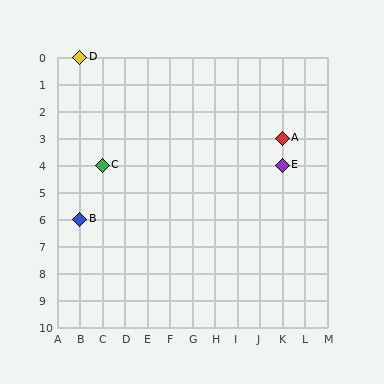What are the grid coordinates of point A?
Point A is at grid coordinates (K, 3).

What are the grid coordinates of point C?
Point C is at grid coordinates (C, 4).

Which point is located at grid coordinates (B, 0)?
Point D is at (B, 0).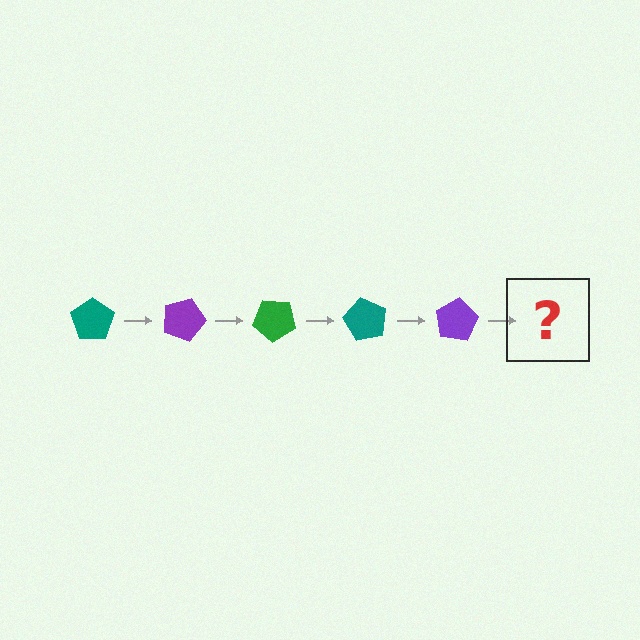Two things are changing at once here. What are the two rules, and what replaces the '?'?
The two rules are that it rotates 20 degrees each step and the color cycles through teal, purple, and green. The '?' should be a green pentagon, rotated 100 degrees from the start.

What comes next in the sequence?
The next element should be a green pentagon, rotated 100 degrees from the start.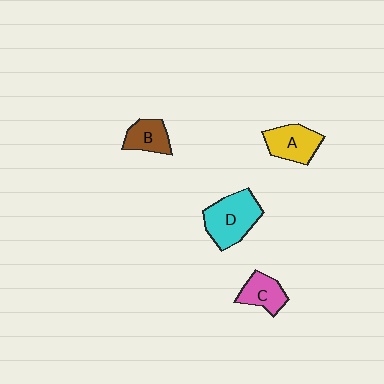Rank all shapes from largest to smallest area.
From largest to smallest: D (cyan), A (yellow), C (pink), B (brown).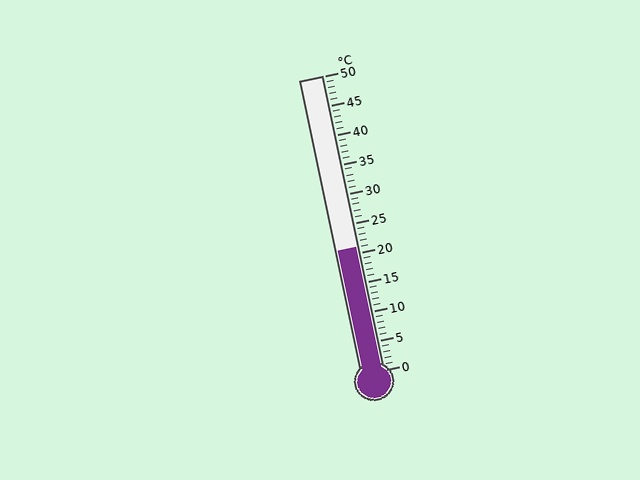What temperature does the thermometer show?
The thermometer shows approximately 21°C.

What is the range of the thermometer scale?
The thermometer scale ranges from 0°C to 50°C.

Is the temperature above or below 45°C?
The temperature is below 45°C.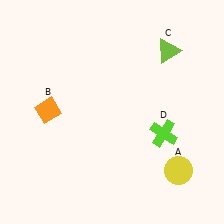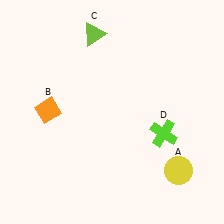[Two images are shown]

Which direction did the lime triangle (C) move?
The lime triangle (C) moved left.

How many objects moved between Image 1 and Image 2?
1 object moved between the two images.